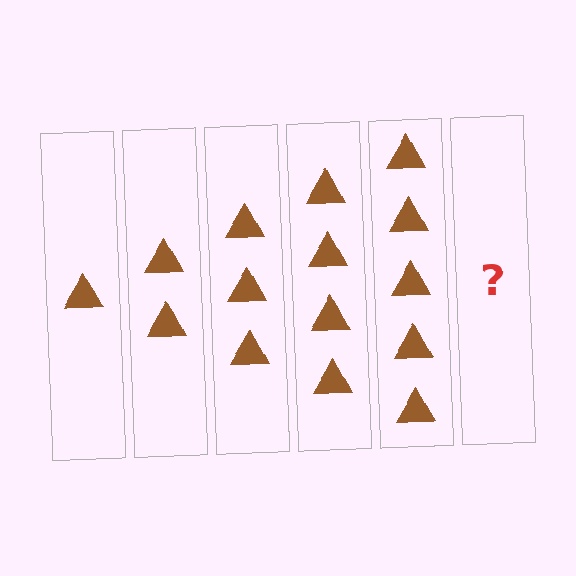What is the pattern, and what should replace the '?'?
The pattern is that each step adds one more triangle. The '?' should be 6 triangles.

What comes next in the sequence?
The next element should be 6 triangles.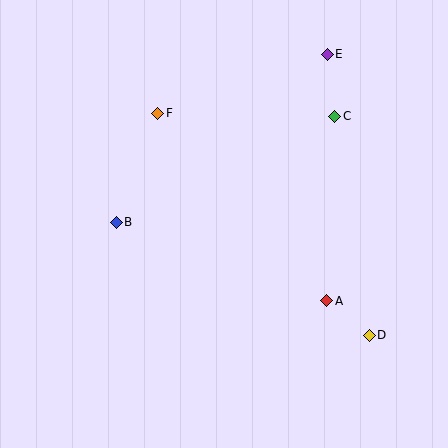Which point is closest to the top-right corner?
Point E is closest to the top-right corner.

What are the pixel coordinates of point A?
Point A is at (327, 301).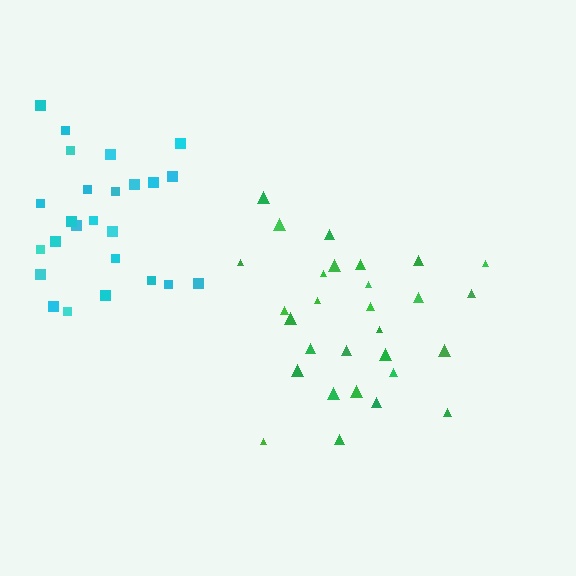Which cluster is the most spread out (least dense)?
Green.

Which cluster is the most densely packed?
Cyan.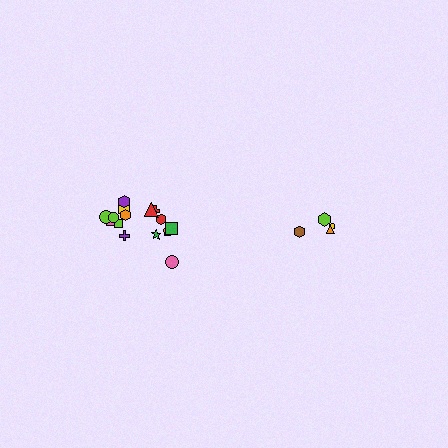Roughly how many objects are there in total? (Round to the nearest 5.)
Roughly 20 objects in total.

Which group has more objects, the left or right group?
The left group.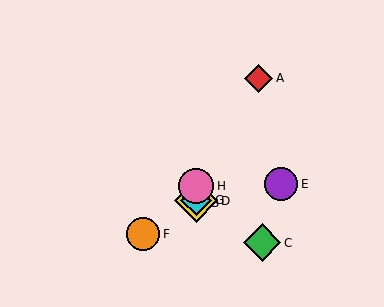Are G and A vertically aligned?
No, G is at x≈196 and A is at x≈259.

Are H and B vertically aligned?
Yes, both are at x≈196.